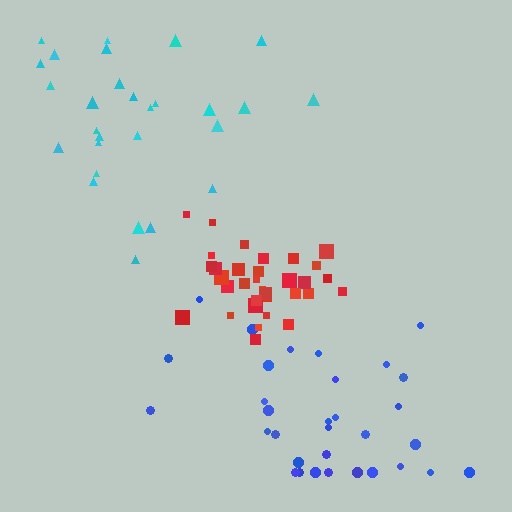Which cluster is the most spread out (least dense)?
Cyan.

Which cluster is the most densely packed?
Red.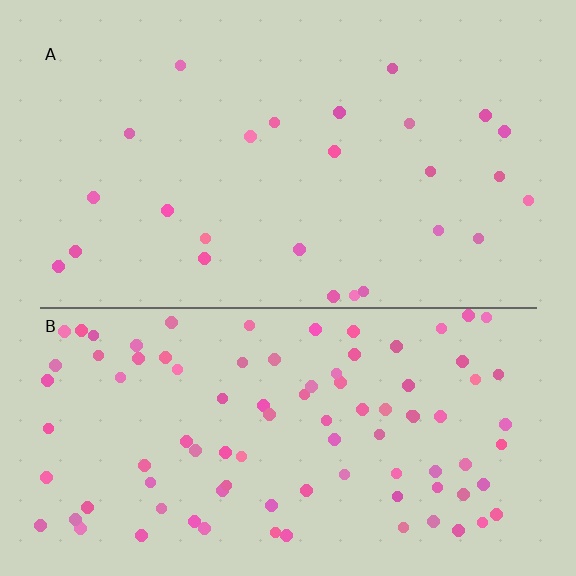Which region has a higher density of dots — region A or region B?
B (the bottom).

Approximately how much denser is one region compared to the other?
Approximately 3.7× — region B over region A.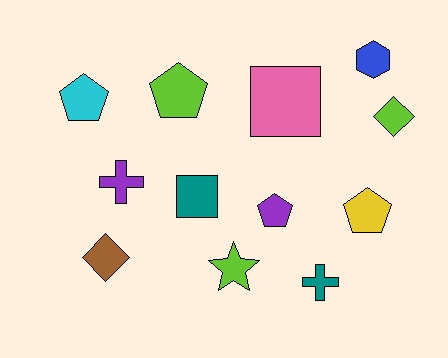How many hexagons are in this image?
There is 1 hexagon.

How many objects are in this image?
There are 12 objects.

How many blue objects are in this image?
There is 1 blue object.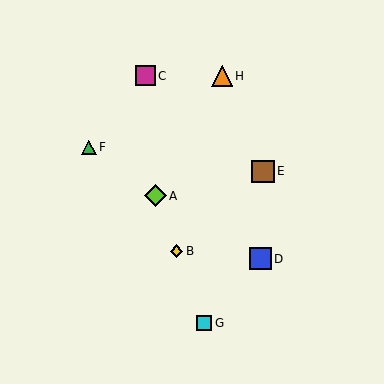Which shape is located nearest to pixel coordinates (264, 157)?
The brown square (labeled E) at (263, 171) is nearest to that location.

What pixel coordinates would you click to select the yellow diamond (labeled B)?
Click at (177, 251) to select the yellow diamond B.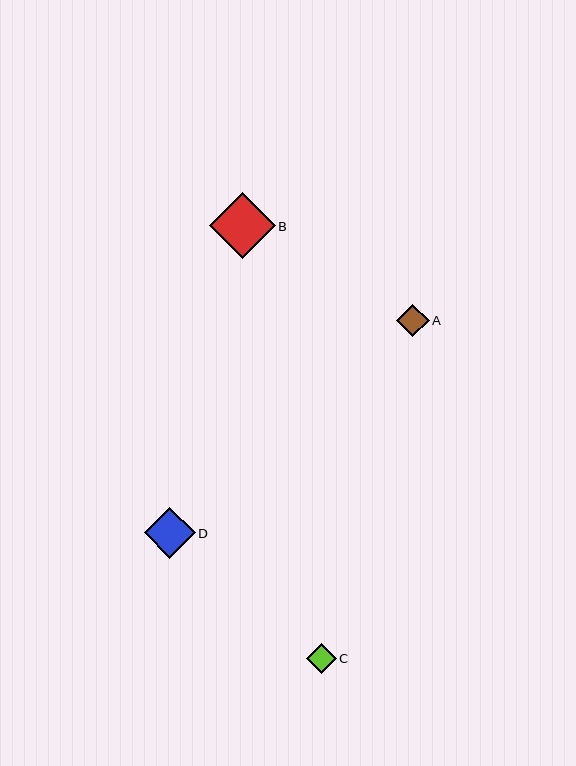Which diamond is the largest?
Diamond B is the largest with a size of approximately 66 pixels.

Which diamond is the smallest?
Diamond C is the smallest with a size of approximately 30 pixels.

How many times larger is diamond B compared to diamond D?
Diamond B is approximately 1.3 times the size of diamond D.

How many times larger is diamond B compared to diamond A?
Diamond B is approximately 2.0 times the size of diamond A.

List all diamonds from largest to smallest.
From largest to smallest: B, D, A, C.